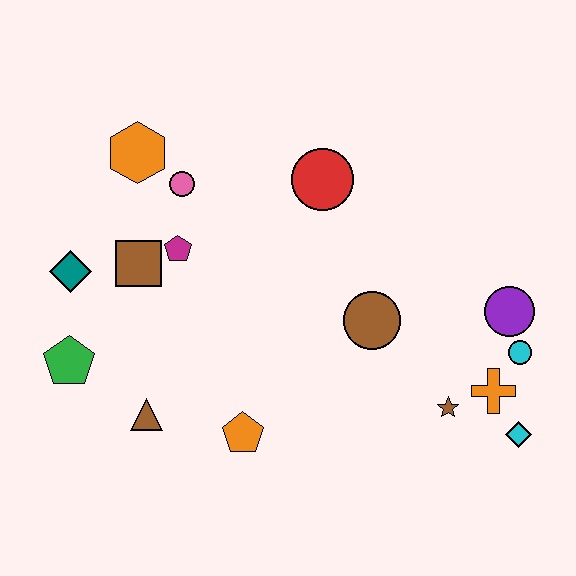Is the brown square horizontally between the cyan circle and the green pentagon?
Yes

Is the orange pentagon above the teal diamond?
No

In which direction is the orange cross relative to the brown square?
The orange cross is to the right of the brown square.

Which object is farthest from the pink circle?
The cyan diamond is farthest from the pink circle.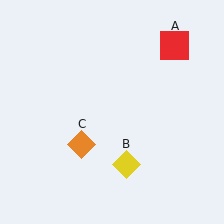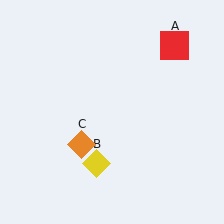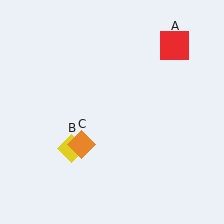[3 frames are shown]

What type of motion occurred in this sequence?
The yellow diamond (object B) rotated clockwise around the center of the scene.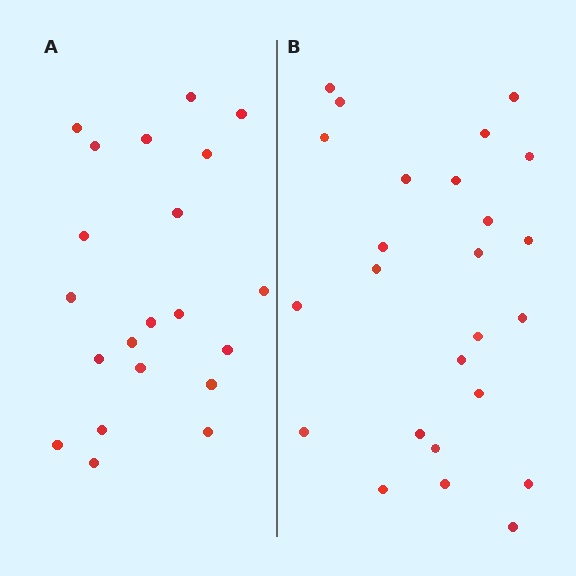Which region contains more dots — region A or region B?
Region B (the right region) has more dots.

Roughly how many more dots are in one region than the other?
Region B has about 4 more dots than region A.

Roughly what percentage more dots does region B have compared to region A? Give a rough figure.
About 20% more.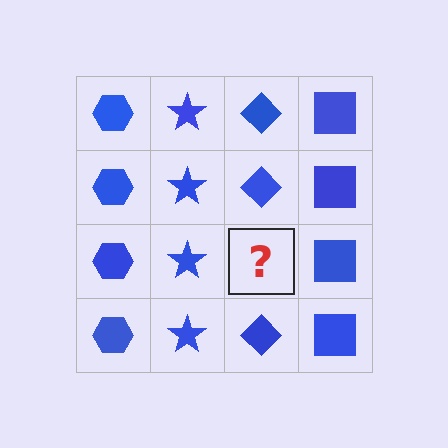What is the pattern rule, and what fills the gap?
The rule is that each column has a consistent shape. The gap should be filled with a blue diamond.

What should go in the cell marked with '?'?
The missing cell should contain a blue diamond.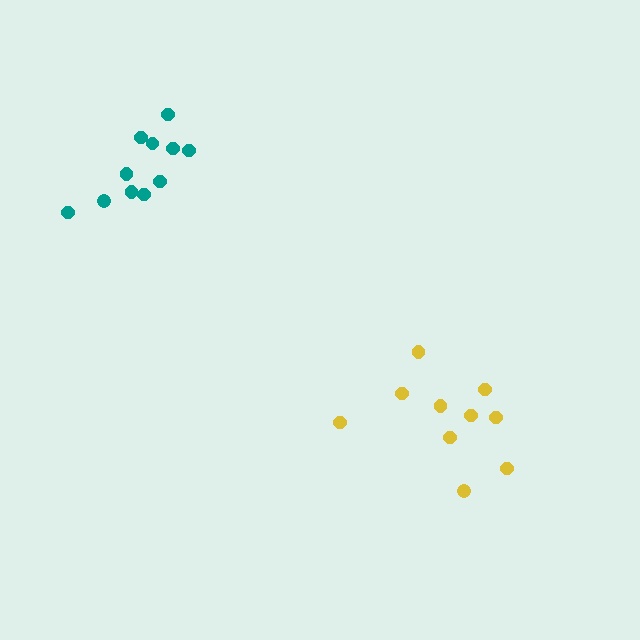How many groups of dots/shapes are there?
There are 2 groups.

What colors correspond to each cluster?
The clusters are colored: yellow, teal.